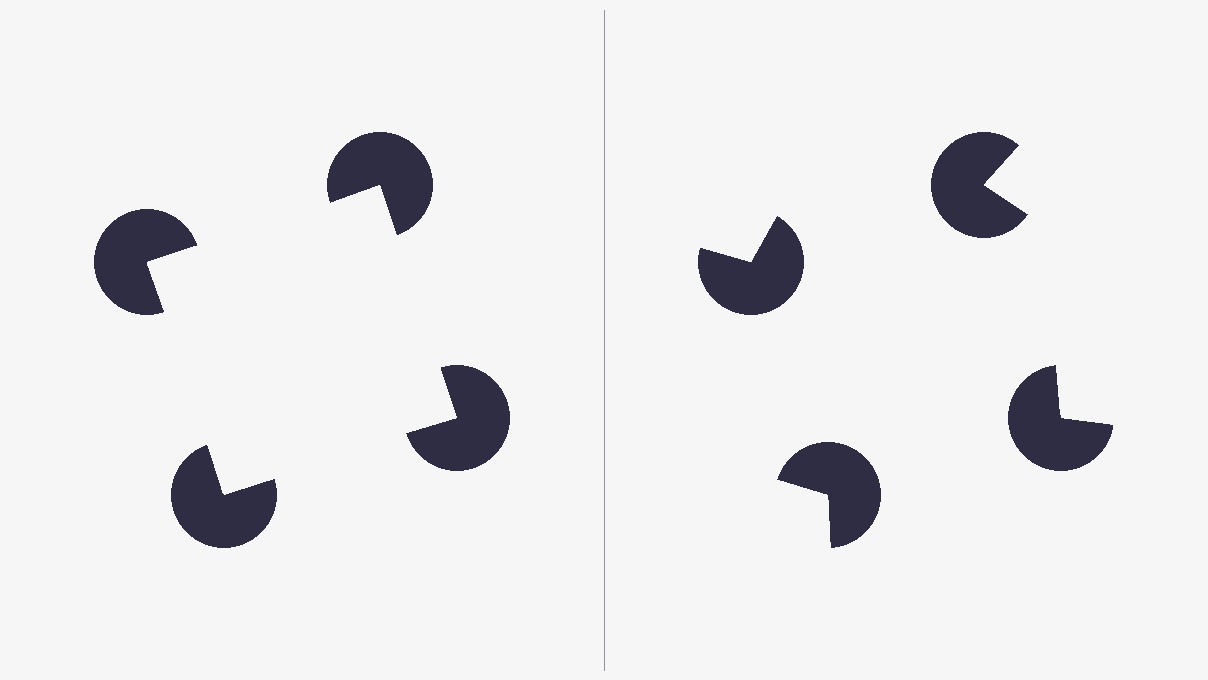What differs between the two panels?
The pac-man discs are positioned identically on both sides; only the wedge orientations differ. On the left they align to a square; on the right they are misaligned.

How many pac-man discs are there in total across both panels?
8 — 4 on each side.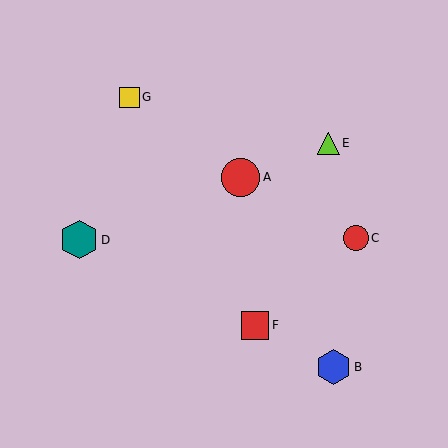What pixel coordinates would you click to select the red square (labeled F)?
Click at (255, 325) to select the red square F.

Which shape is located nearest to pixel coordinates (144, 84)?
The yellow square (labeled G) at (129, 97) is nearest to that location.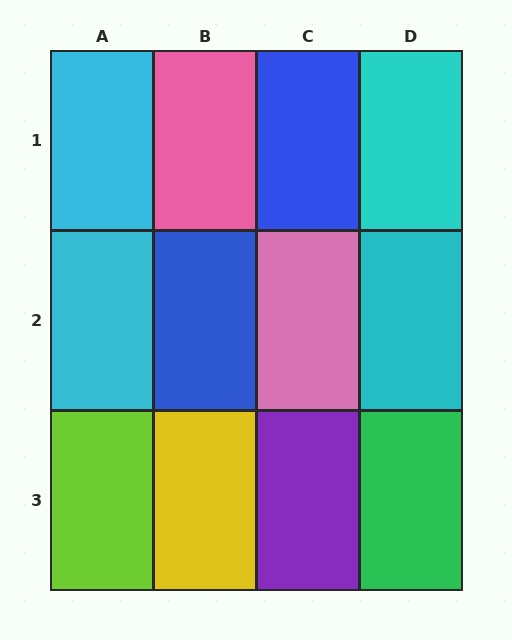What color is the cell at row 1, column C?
Blue.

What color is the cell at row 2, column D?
Cyan.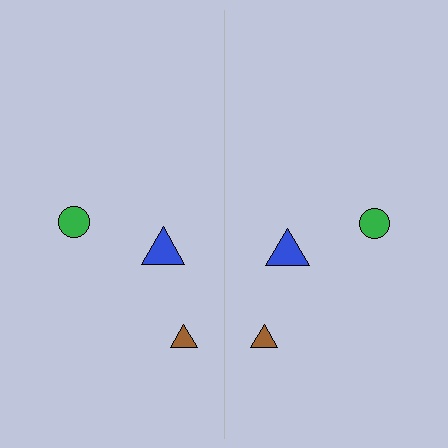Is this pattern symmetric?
Yes, this pattern has bilateral (reflection) symmetry.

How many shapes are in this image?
There are 6 shapes in this image.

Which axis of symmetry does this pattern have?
The pattern has a vertical axis of symmetry running through the center of the image.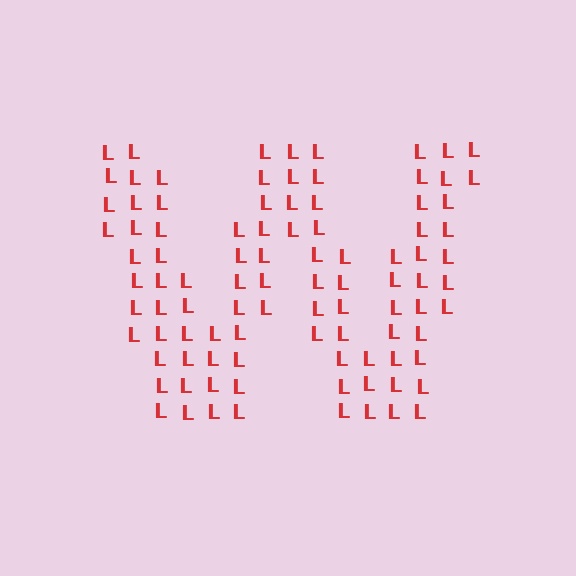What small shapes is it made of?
It is made of small letter L's.